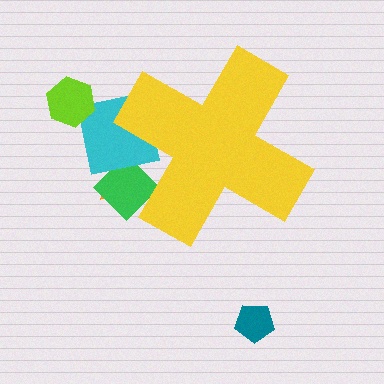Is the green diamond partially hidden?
Yes, the green diamond is partially hidden behind the yellow cross.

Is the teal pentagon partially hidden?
No, the teal pentagon is fully visible.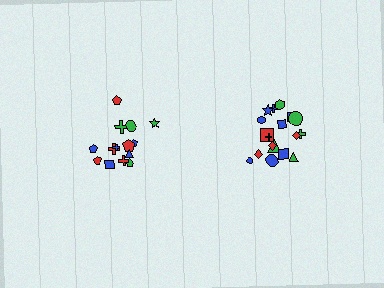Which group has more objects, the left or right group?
The right group.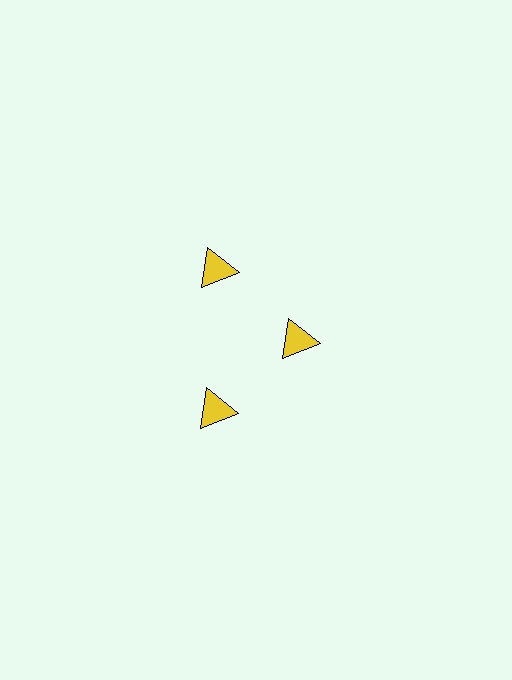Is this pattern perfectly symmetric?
No. The 3 yellow triangles are arranged in a ring, but one element near the 3 o'clock position is pulled inward toward the center, breaking the 3-fold rotational symmetry.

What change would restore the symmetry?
The symmetry would be restored by moving it outward, back onto the ring so that all 3 triangles sit at equal angles and equal distance from the center.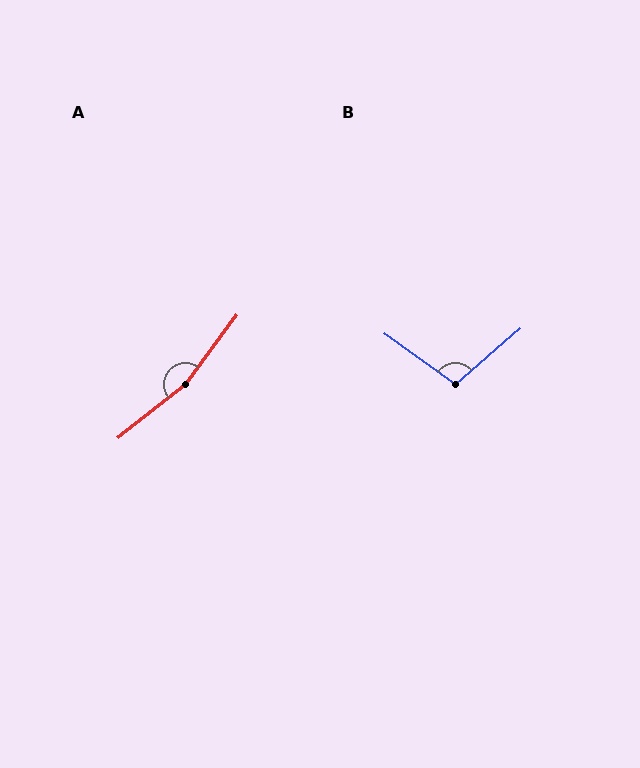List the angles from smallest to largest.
B (104°), A (165°).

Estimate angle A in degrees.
Approximately 165 degrees.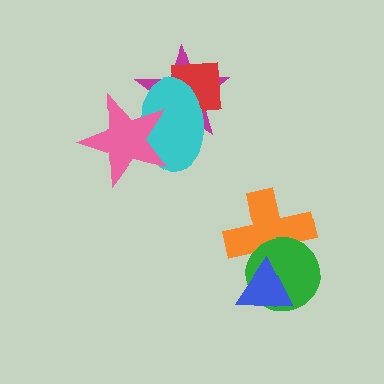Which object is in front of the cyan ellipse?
The pink star is in front of the cyan ellipse.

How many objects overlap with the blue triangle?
2 objects overlap with the blue triangle.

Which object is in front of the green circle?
The blue triangle is in front of the green circle.